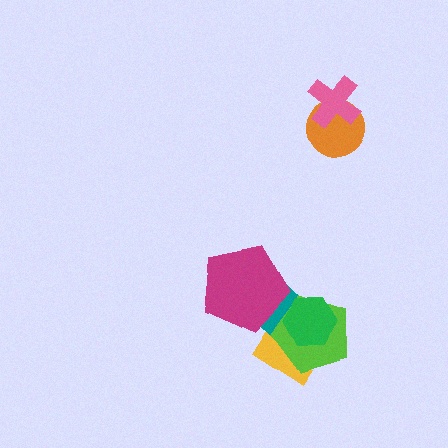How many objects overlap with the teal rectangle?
4 objects overlap with the teal rectangle.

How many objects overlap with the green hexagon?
3 objects overlap with the green hexagon.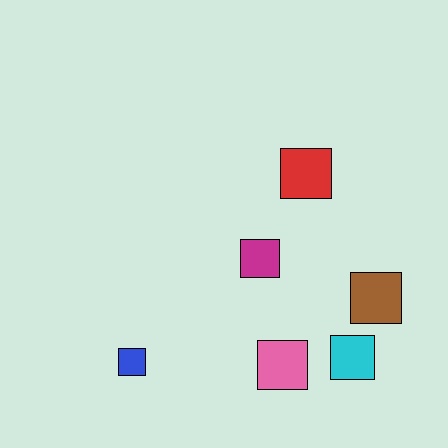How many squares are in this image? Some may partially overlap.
There are 6 squares.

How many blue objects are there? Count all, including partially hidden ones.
There is 1 blue object.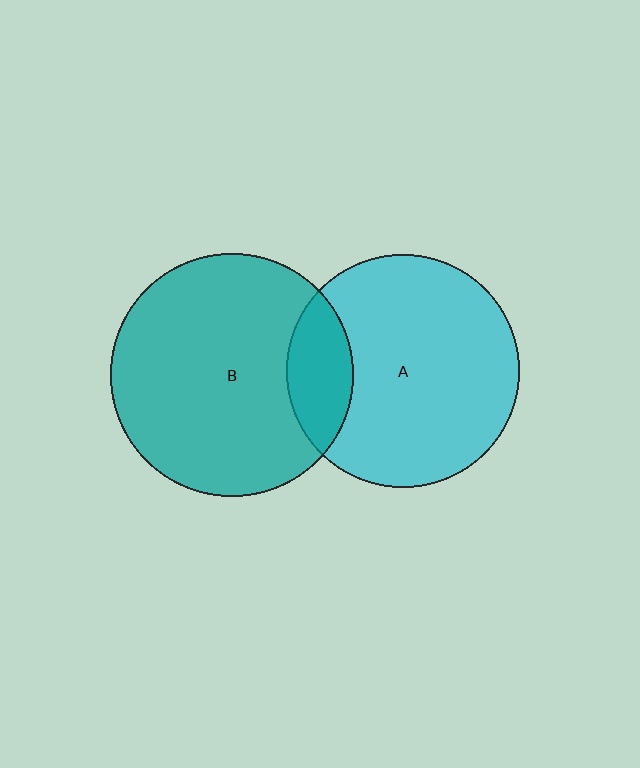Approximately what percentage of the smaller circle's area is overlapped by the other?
Approximately 20%.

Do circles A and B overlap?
Yes.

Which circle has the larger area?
Circle B (teal).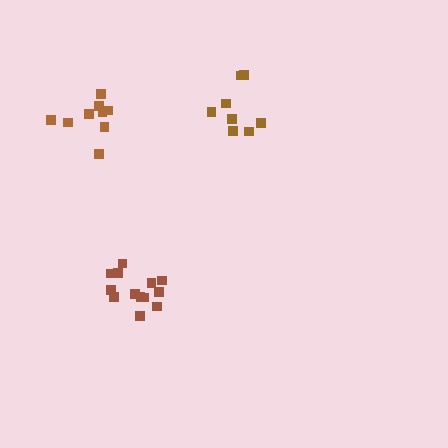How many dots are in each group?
Group 1: 9 dots, Group 2: 8 dots, Group 3: 13 dots (30 total).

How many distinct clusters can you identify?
There are 3 distinct clusters.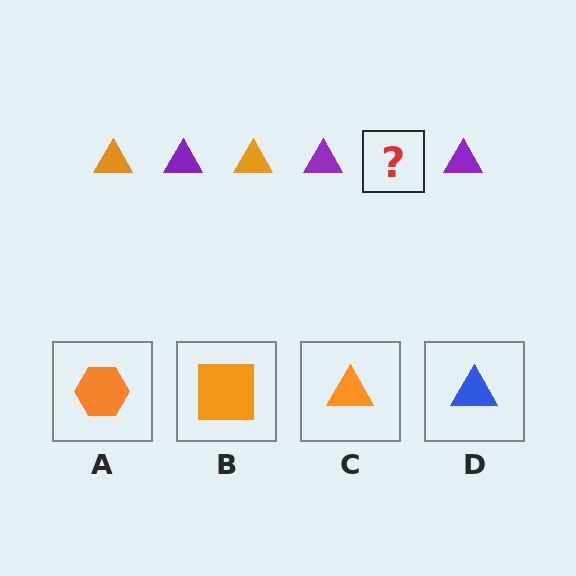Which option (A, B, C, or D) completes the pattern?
C.